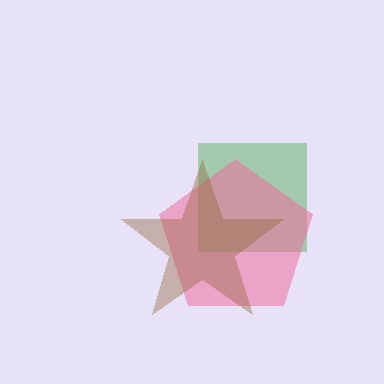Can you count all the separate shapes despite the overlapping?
Yes, there are 3 separate shapes.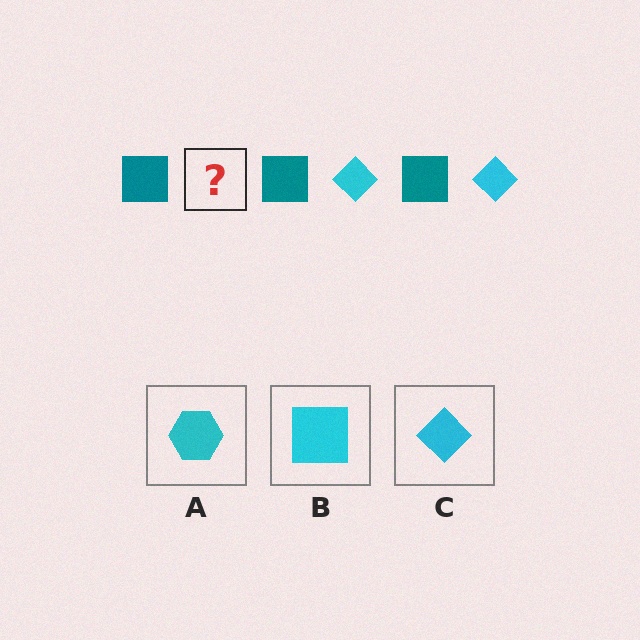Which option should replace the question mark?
Option C.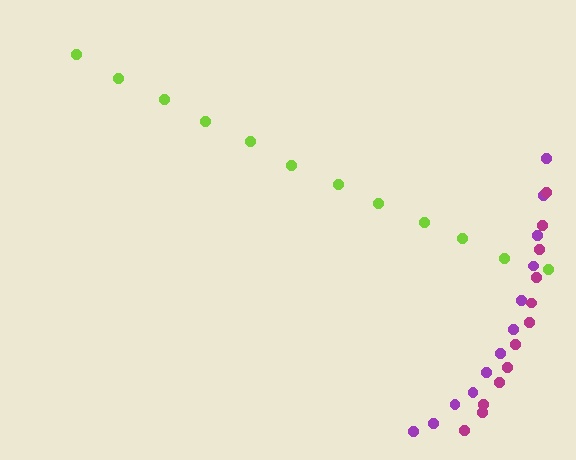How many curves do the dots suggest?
There are 3 distinct paths.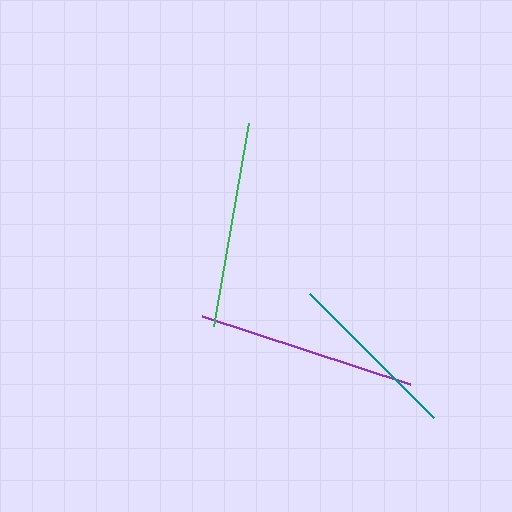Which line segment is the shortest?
The teal line is the shortest at approximately 174 pixels.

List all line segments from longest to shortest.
From longest to shortest: purple, green, teal.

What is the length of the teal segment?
The teal segment is approximately 174 pixels long.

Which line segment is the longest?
The purple line is the longest at approximately 219 pixels.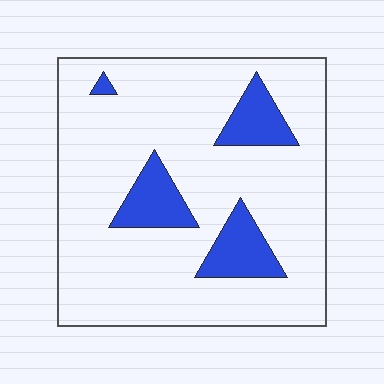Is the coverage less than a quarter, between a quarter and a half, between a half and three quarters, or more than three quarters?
Less than a quarter.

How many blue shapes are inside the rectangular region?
4.